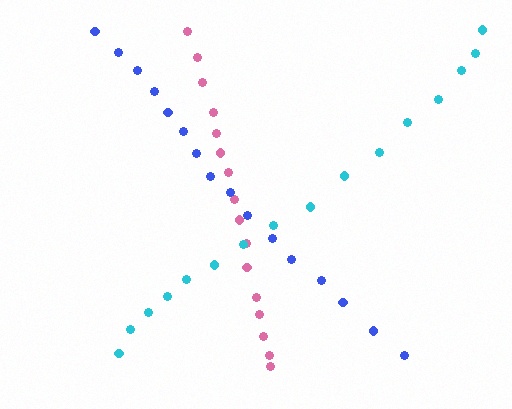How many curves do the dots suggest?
There are 3 distinct paths.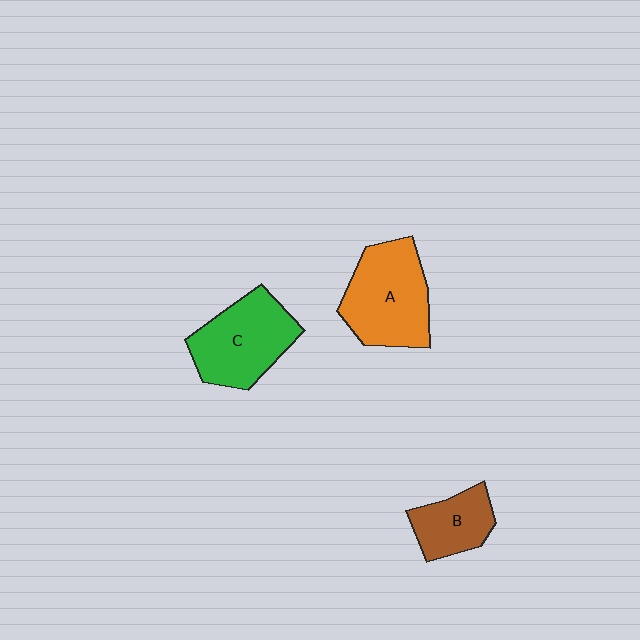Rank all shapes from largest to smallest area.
From largest to smallest: A (orange), C (green), B (brown).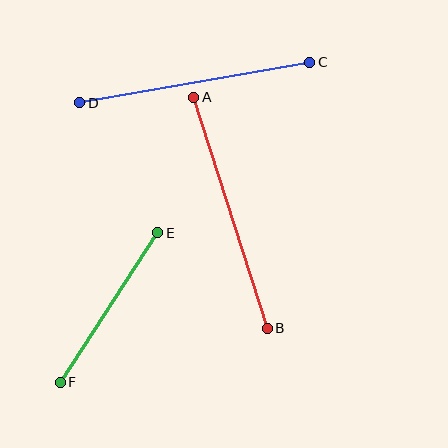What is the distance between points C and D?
The distance is approximately 233 pixels.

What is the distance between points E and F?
The distance is approximately 179 pixels.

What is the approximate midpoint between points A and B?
The midpoint is at approximately (231, 213) pixels.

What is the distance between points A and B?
The distance is approximately 242 pixels.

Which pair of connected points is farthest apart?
Points A and B are farthest apart.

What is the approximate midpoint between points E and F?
The midpoint is at approximately (109, 308) pixels.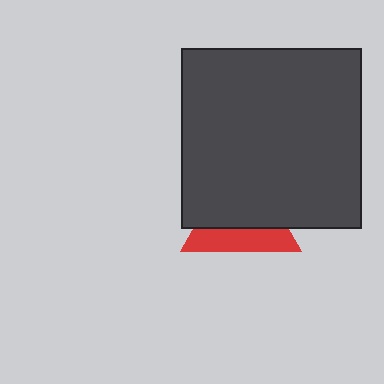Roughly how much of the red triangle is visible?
A small part of it is visible (roughly 37%).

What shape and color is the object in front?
The object in front is a dark gray square.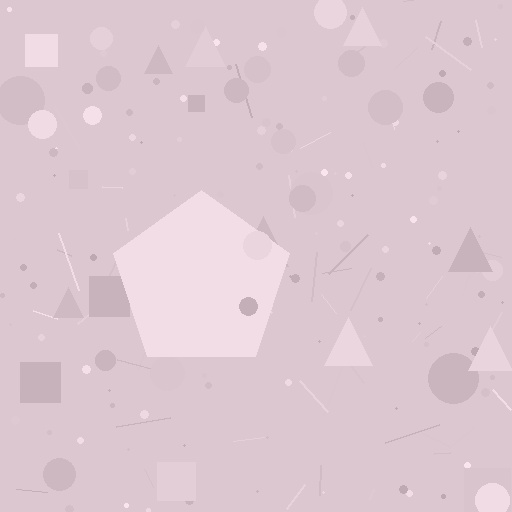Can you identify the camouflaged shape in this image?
The camouflaged shape is a pentagon.